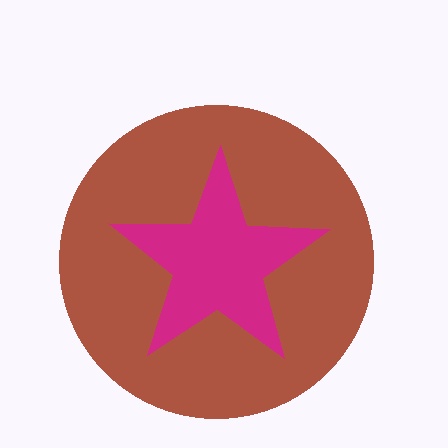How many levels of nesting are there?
2.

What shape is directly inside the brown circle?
The magenta star.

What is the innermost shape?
The magenta star.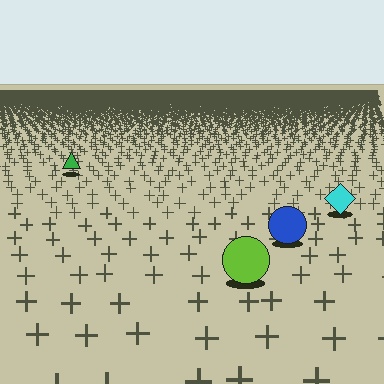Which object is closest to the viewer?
The lime circle is closest. The texture marks near it are larger and more spread out.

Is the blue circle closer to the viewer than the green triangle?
Yes. The blue circle is closer — you can tell from the texture gradient: the ground texture is coarser near it.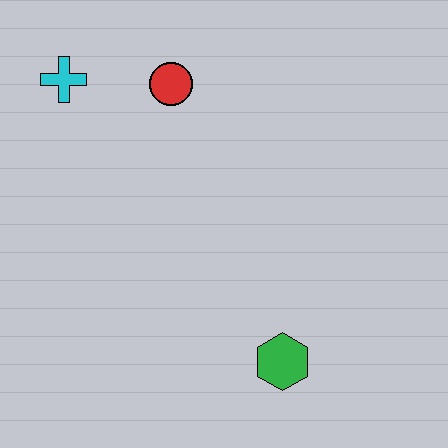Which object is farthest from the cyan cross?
The green hexagon is farthest from the cyan cross.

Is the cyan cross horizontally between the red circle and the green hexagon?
No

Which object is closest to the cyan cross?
The red circle is closest to the cyan cross.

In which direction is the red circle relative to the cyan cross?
The red circle is to the right of the cyan cross.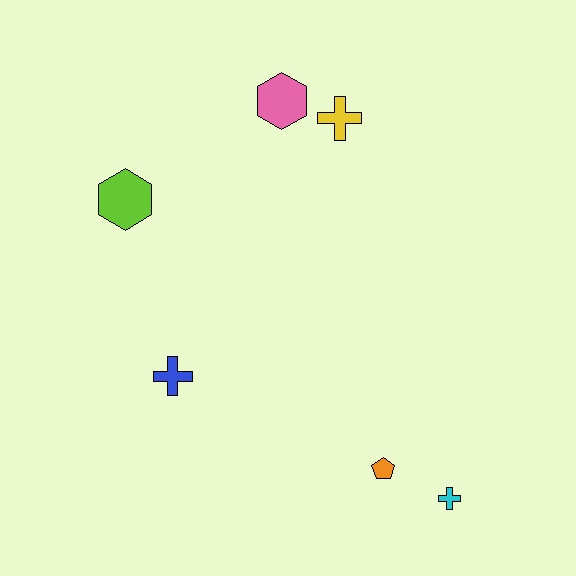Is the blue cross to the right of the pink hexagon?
No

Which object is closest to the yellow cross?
The pink hexagon is closest to the yellow cross.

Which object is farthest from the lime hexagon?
The cyan cross is farthest from the lime hexagon.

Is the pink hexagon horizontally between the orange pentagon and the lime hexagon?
Yes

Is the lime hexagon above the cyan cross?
Yes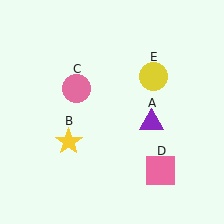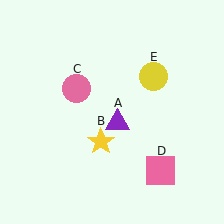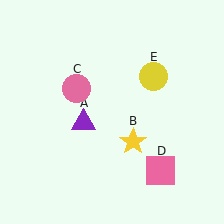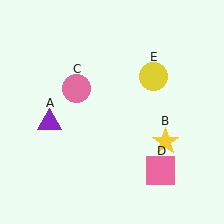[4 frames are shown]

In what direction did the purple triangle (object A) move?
The purple triangle (object A) moved left.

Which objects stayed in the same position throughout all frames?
Pink circle (object C) and pink square (object D) and yellow circle (object E) remained stationary.